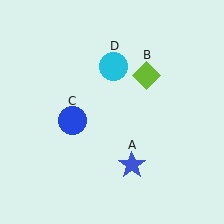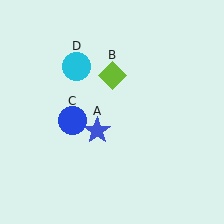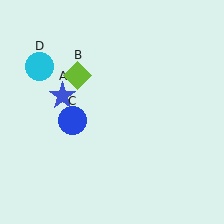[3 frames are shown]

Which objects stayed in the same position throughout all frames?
Blue circle (object C) remained stationary.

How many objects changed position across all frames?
3 objects changed position: blue star (object A), lime diamond (object B), cyan circle (object D).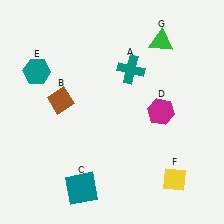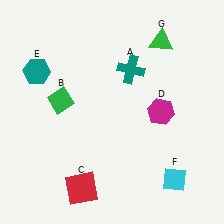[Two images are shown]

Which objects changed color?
B changed from brown to green. C changed from teal to red. F changed from yellow to cyan.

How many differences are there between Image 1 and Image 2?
There are 3 differences between the two images.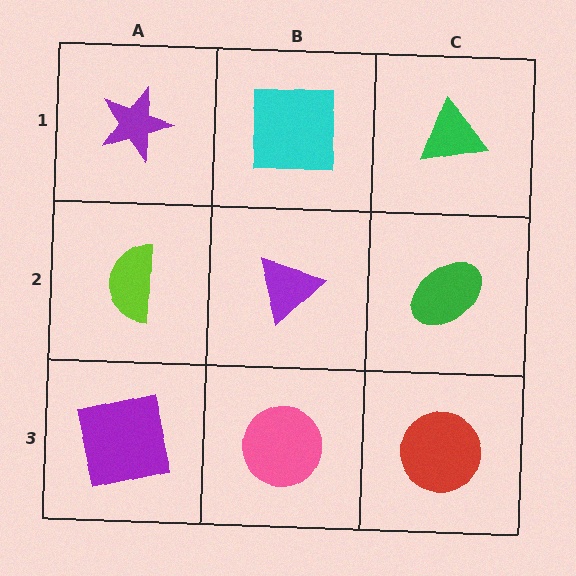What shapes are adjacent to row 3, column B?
A purple triangle (row 2, column B), a purple square (row 3, column A), a red circle (row 3, column C).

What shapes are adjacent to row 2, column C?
A green triangle (row 1, column C), a red circle (row 3, column C), a purple triangle (row 2, column B).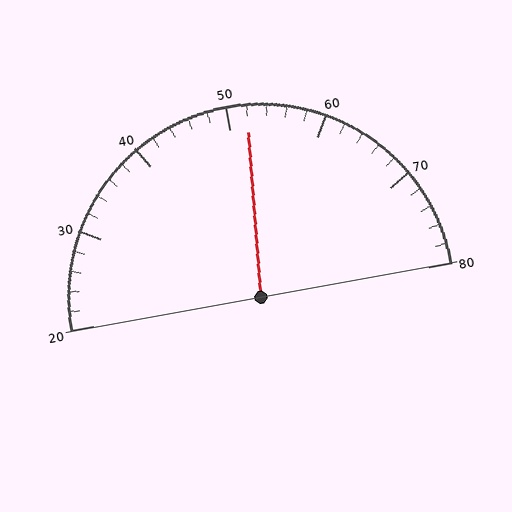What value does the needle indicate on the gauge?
The needle indicates approximately 52.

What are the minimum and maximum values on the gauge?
The gauge ranges from 20 to 80.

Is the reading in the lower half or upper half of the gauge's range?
The reading is in the upper half of the range (20 to 80).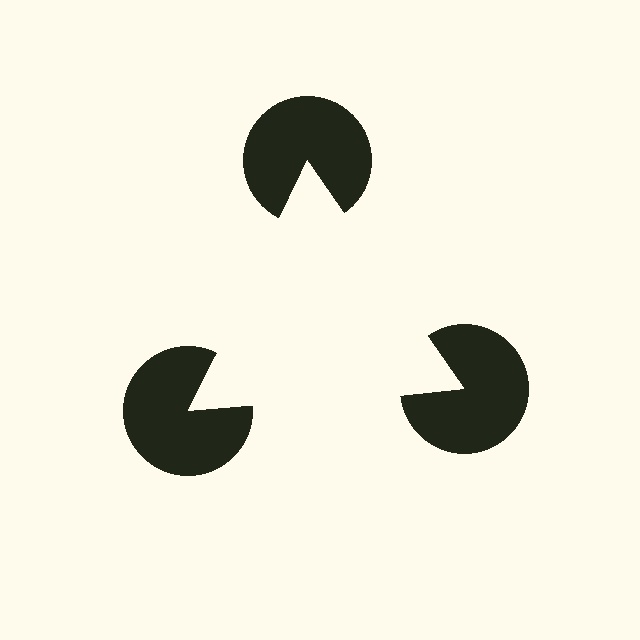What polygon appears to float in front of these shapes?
An illusory triangle — its edges are inferred from the aligned wedge cuts in the pac-man discs, not physically drawn.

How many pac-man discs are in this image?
There are 3 — one at each vertex of the illusory triangle.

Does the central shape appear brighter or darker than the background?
It typically appears slightly brighter than the background, even though no actual brightness change is drawn.